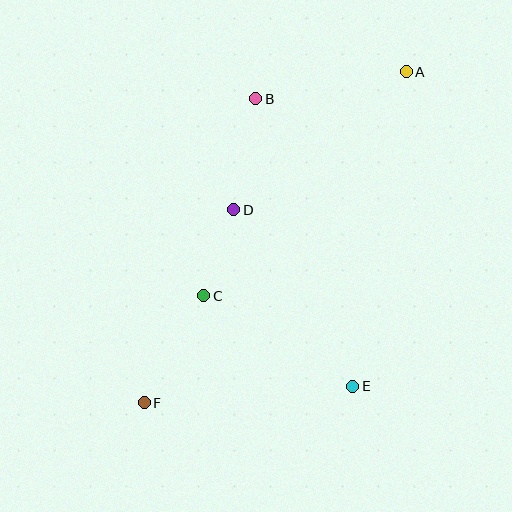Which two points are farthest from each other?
Points A and F are farthest from each other.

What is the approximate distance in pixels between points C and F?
The distance between C and F is approximately 122 pixels.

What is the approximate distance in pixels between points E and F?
The distance between E and F is approximately 209 pixels.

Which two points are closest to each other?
Points C and D are closest to each other.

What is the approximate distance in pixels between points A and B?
The distance between A and B is approximately 153 pixels.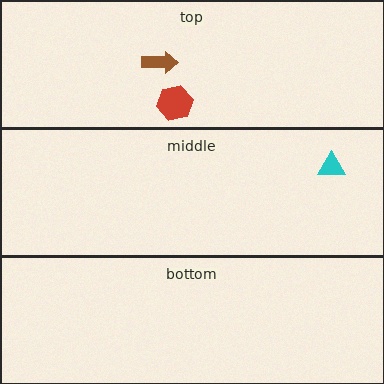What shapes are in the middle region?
The cyan triangle.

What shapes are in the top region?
The red hexagon, the brown arrow.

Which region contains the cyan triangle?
The middle region.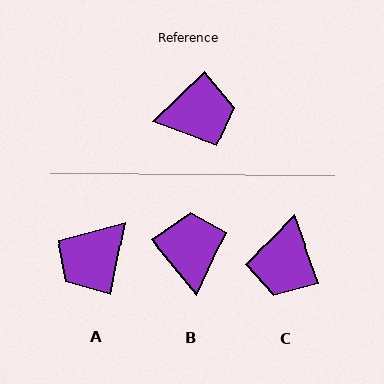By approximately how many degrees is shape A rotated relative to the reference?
Approximately 145 degrees clockwise.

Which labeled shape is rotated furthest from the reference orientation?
A, about 145 degrees away.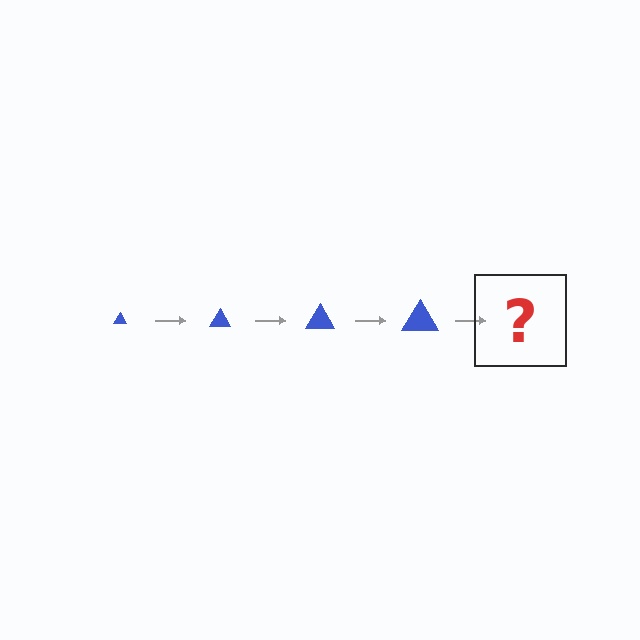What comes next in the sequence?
The next element should be a blue triangle, larger than the previous one.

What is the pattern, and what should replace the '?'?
The pattern is that the triangle gets progressively larger each step. The '?' should be a blue triangle, larger than the previous one.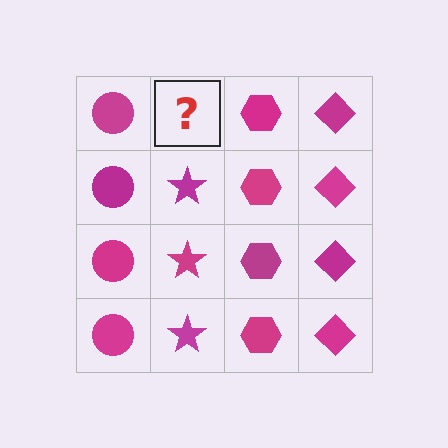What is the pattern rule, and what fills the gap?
The rule is that each column has a consistent shape. The gap should be filled with a magenta star.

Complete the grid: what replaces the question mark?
The question mark should be replaced with a magenta star.